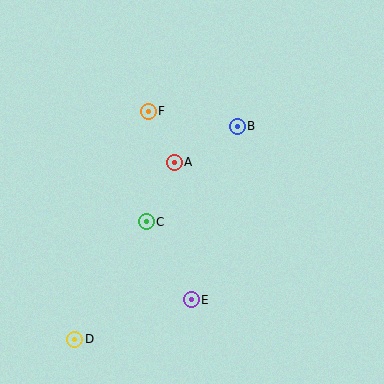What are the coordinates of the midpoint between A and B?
The midpoint between A and B is at (206, 144).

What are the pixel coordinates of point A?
Point A is at (174, 162).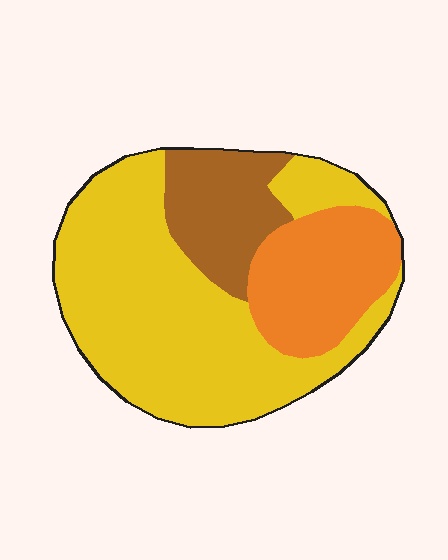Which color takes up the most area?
Yellow, at roughly 60%.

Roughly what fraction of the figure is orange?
Orange takes up about one fifth (1/5) of the figure.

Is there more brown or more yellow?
Yellow.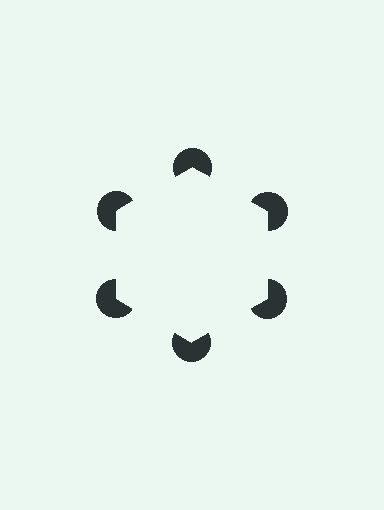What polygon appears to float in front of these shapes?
An illusory hexagon — its edges are inferred from the aligned wedge cuts in the pac-man discs, not physically drawn.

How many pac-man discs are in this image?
There are 6 — one at each vertex of the illusory hexagon.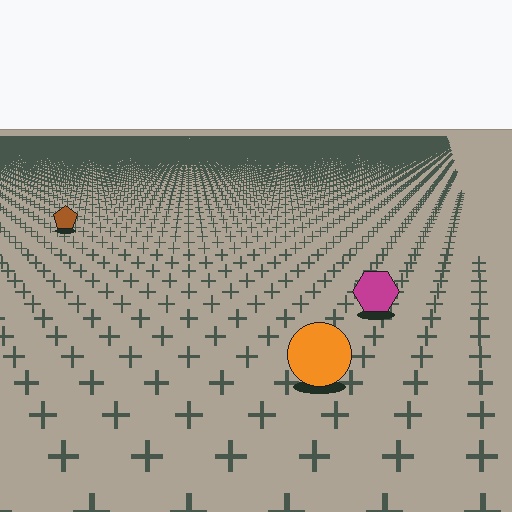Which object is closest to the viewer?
The orange circle is closest. The texture marks near it are larger and more spread out.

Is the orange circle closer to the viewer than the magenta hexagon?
Yes. The orange circle is closer — you can tell from the texture gradient: the ground texture is coarser near it.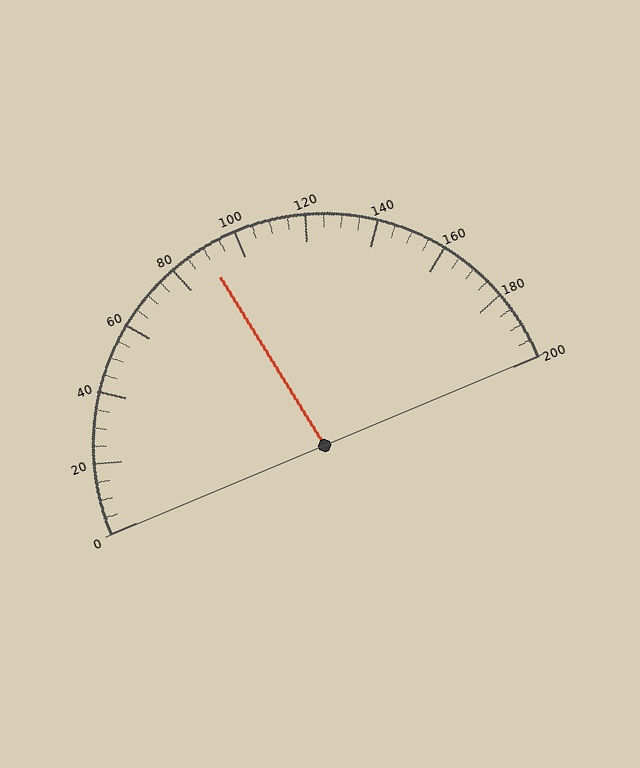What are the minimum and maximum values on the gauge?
The gauge ranges from 0 to 200.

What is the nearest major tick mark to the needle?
The nearest major tick mark is 80.